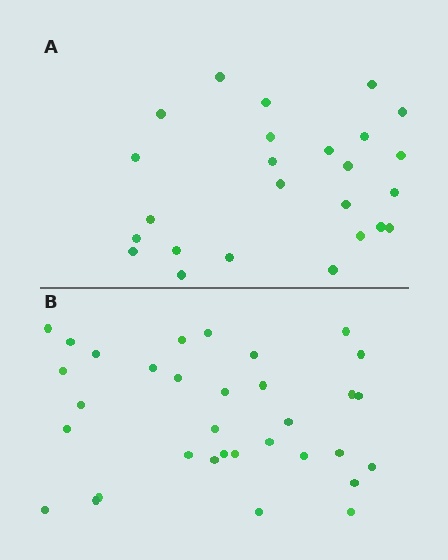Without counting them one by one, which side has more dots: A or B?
Region B (the bottom region) has more dots.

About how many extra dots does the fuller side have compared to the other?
Region B has roughly 8 or so more dots than region A.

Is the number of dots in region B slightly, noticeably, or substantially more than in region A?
Region B has noticeably more, but not dramatically so. The ratio is roughly 1.3 to 1.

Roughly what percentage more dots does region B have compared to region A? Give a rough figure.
About 30% more.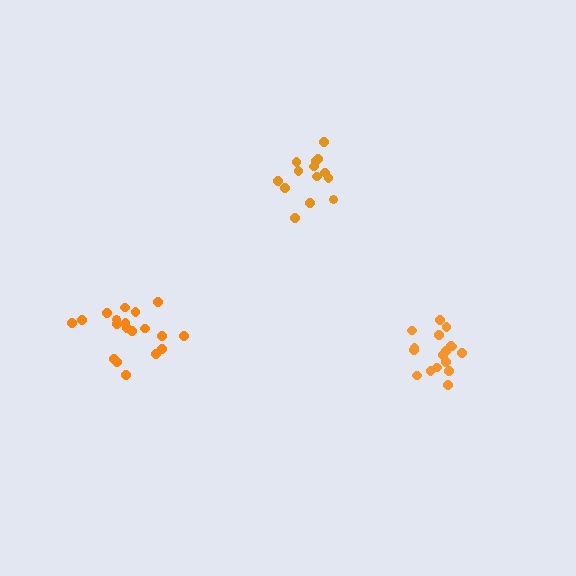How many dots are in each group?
Group 1: 19 dots, Group 2: 14 dots, Group 3: 17 dots (50 total).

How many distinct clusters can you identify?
There are 3 distinct clusters.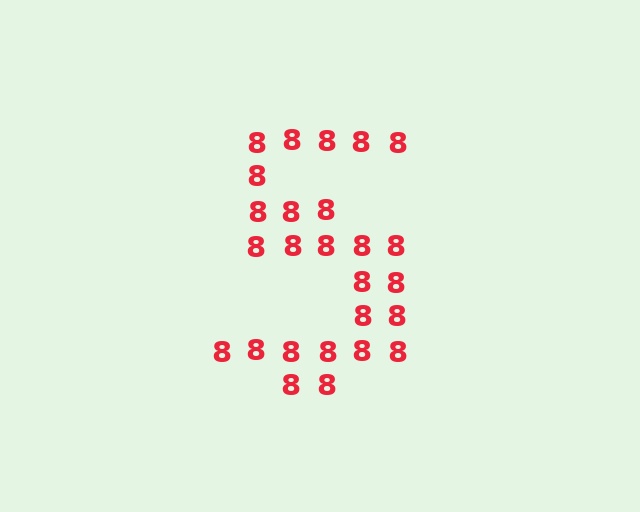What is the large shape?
The large shape is the digit 5.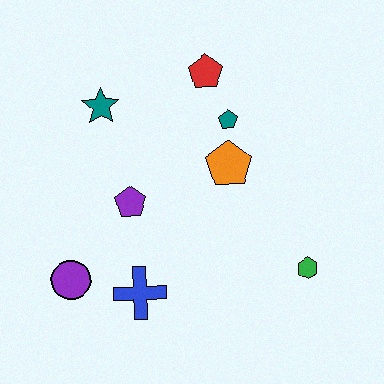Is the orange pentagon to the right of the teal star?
Yes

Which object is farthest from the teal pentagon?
The purple circle is farthest from the teal pentagon.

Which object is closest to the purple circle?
The blue cross is closest to the purple circle.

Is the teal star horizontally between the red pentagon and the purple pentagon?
No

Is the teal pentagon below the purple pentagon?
No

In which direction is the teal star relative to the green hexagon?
The teal star is to the left of the green hexagon.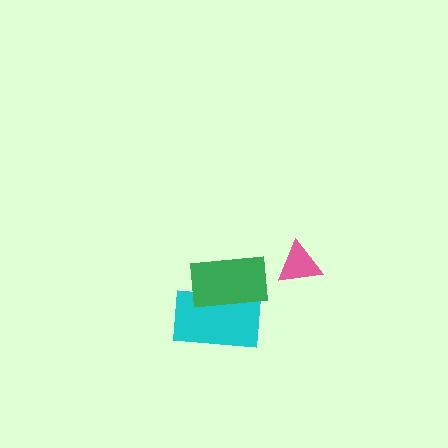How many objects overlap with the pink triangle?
0 objects overlap with the pink triangle.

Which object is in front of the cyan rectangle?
The green rectangle is in front of the cyan rectangle.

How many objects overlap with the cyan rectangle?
1 object overlaps with the cyan rectangle.